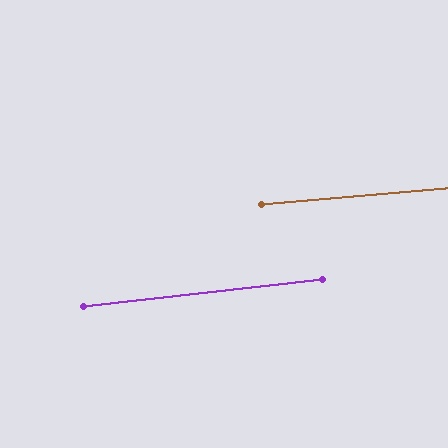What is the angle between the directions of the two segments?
Approximately 2 degrees.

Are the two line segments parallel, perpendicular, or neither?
Parallel — their directions differ by only 1.5°.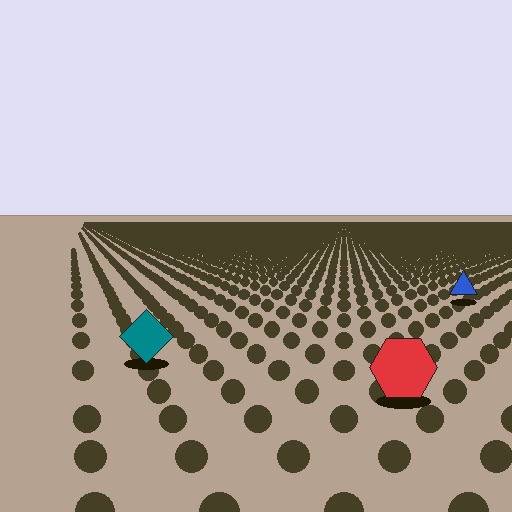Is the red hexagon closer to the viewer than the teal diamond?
Yes. The red hexagon is closer — you can tell from the texture gradient: the ground texture is coarser near it.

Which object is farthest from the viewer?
The blue triangle is farthest from the viewer. It appears smaller and the ground texture around it is denser.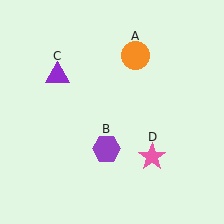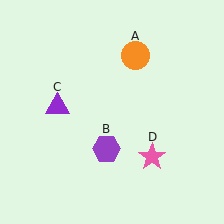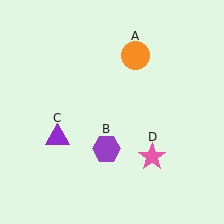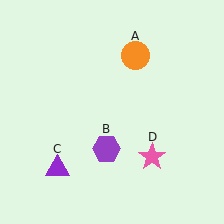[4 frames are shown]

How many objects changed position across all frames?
1 object changed position: purple triangle (object C).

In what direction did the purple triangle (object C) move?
The purple triangle (object C) moved down.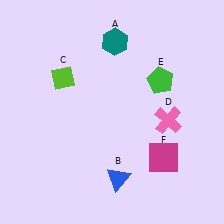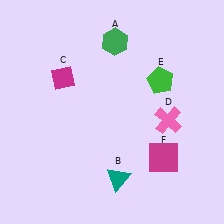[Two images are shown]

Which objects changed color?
A changed from teal to green. B changed from blue to teal. C changed from lime to magenta.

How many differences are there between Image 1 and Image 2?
There are 3 differences between the two images.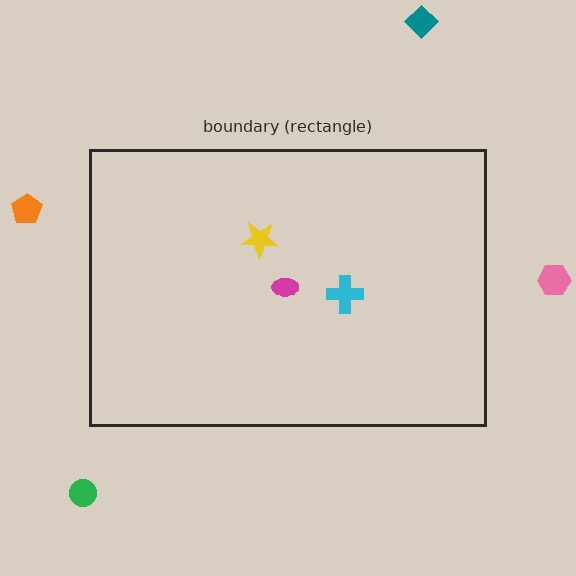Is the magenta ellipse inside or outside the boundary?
Inside.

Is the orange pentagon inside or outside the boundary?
Outside.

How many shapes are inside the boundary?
3 inside, 4 outside.